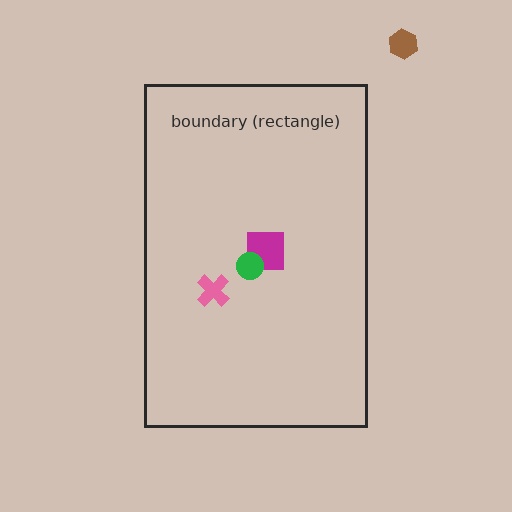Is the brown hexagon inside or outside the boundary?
Outside.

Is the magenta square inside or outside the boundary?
Inside.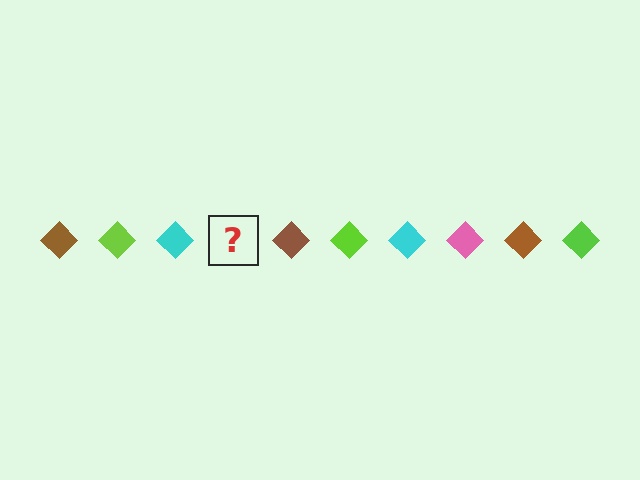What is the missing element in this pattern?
The missing element is a pink diamond.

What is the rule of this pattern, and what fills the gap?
The rule is that the pattern cycles through brown, lime, cyan, pink diamonds. The gap should be filled with a pink diamond.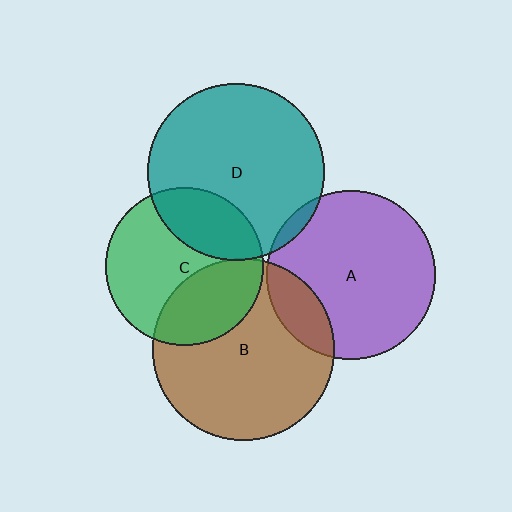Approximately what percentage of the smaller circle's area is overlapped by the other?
Approximately 25%.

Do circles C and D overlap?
Yes.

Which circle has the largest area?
Circle B (brown).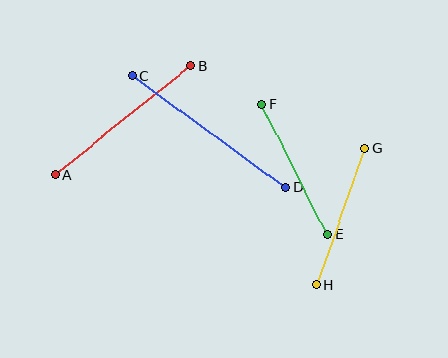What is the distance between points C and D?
The distance is approximately 190 pixels.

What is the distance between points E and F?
The distance is approximately 145 pixels.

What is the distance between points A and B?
The distance is approximately 174 pixels.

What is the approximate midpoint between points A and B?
The midpoint is at approximately (123, 120) pixels.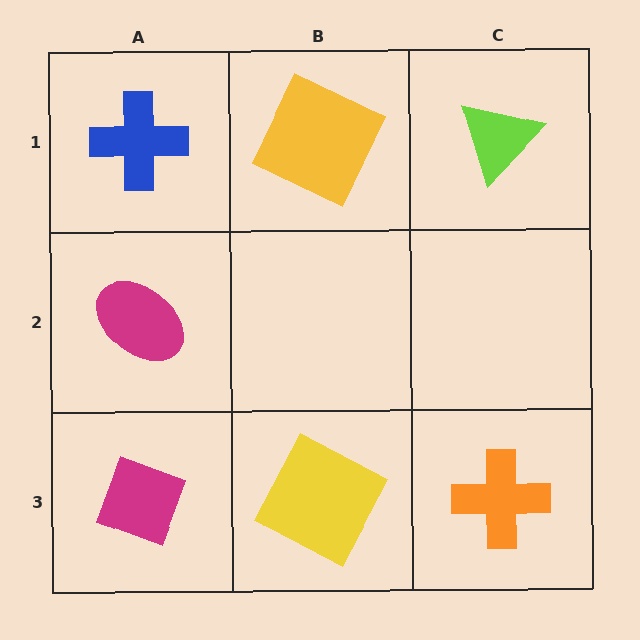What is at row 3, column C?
An orange cross.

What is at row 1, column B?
A yellow square.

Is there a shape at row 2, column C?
No, that cell is empty.